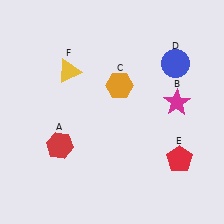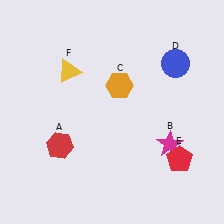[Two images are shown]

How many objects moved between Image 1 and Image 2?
1 object moved between the two images.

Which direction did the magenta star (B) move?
The magenta star (B) moved down.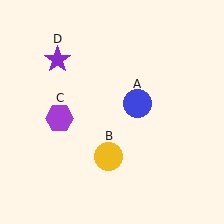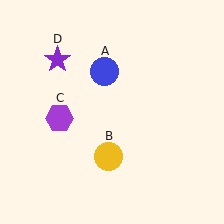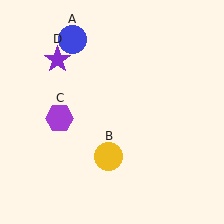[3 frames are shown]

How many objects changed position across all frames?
1 object changed position: blue circle (object A).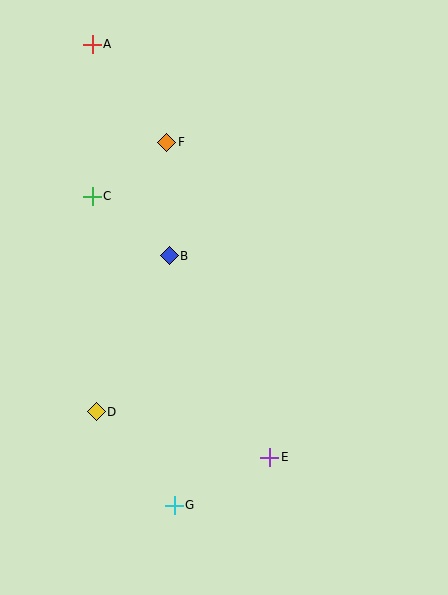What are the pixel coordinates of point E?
Point E is at (270, 457).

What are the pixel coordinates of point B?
Point B is at (169, 256).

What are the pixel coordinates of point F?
Point F is at (167, 142).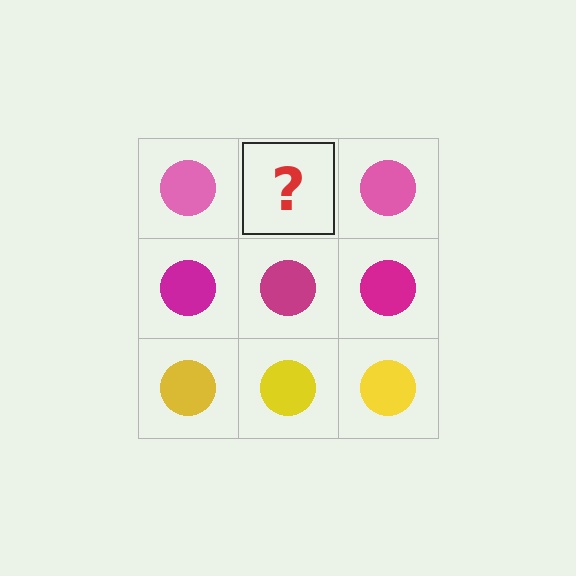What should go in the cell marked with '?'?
The missing cell should contain a pink circle.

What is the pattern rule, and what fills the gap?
The rule is that each row has a consistent color. The gap should be filled with a pink circle.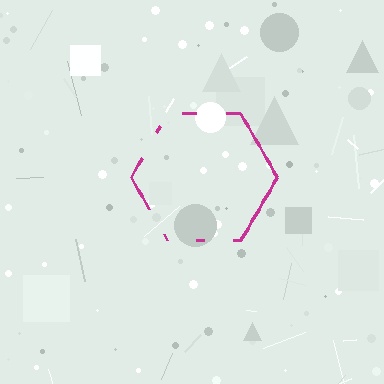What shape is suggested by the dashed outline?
The dashed outline suggests a hexagon.